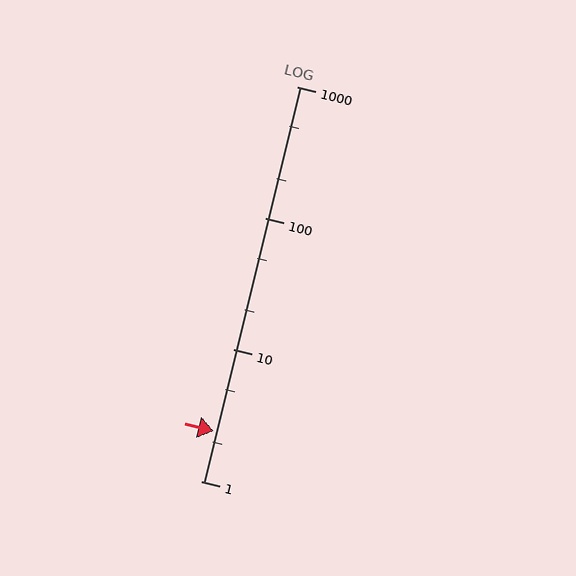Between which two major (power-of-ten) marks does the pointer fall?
The pointer is between 1 and 10.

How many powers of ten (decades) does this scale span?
The scale spans 3 decades, from 1 to 1000.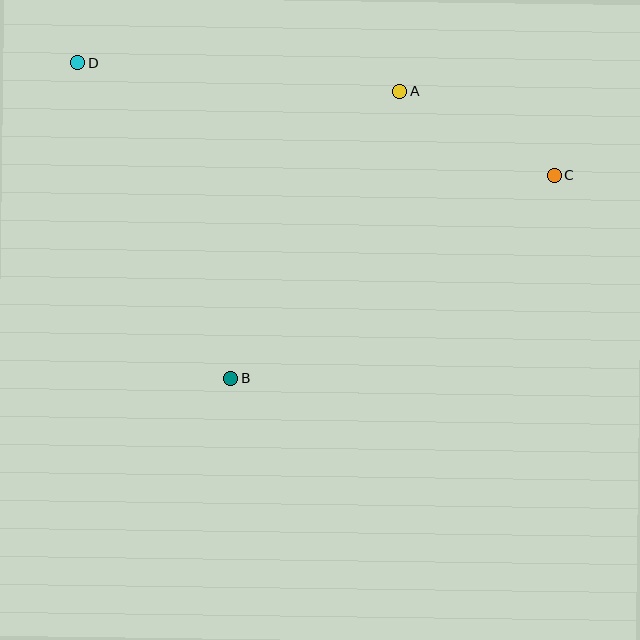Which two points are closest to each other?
Points A and C are closest to each other.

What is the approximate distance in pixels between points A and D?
The distance between A and D is approximately 323 pixels.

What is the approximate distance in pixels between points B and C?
The distance between B and C is approximately 381 pixels.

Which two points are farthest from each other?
Points C and D are farthest from each other.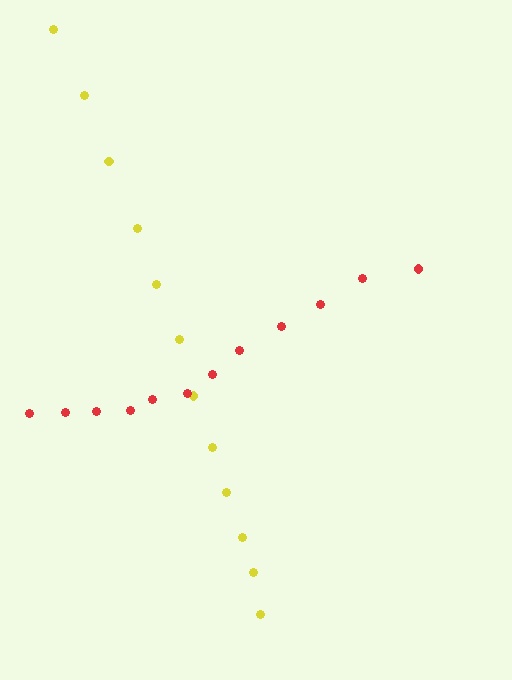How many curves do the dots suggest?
There are 2 distinct paths.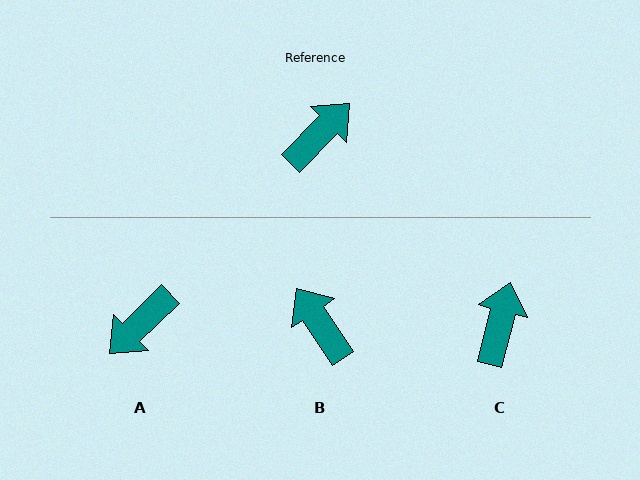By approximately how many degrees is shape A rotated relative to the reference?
Approximately 179 degrees counter-clockwise.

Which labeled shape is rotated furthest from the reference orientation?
A, about 179 degrees away.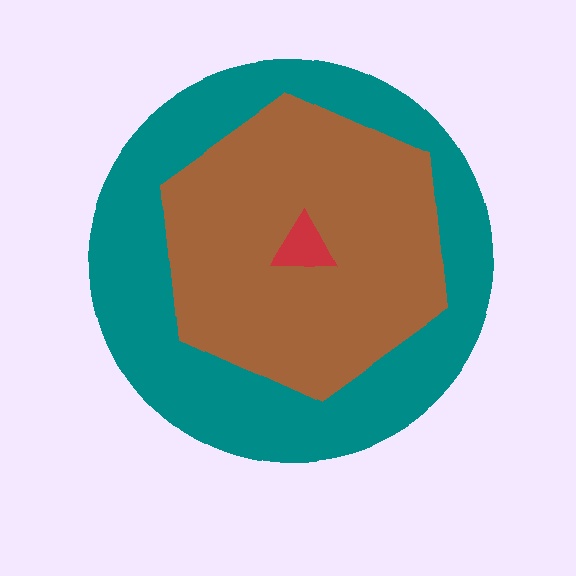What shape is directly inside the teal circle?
The brown hexagon.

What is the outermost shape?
The teal circle.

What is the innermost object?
The red triangle.